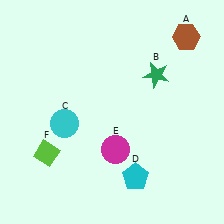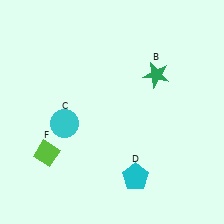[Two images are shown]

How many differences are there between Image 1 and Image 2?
There are 2 differences between the two images.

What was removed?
The magenta circle (E), the brown hexagon (A) were removed in Image 2.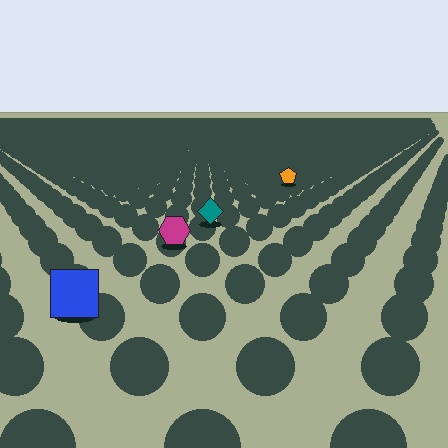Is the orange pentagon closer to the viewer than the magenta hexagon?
No. The magenta hexagon is closer — you can tell from the texture gradient: the ground texture is coarser near it.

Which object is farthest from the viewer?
The orange pentagon is farthest from the viewer. It appears smaller and the ground texture around it is denser.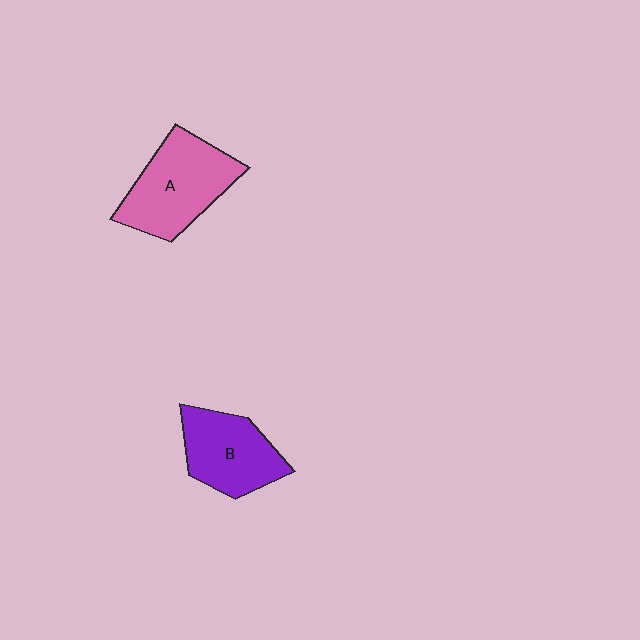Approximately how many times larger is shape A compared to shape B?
Approximately 1.2 times.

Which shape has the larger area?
Shape A (pink).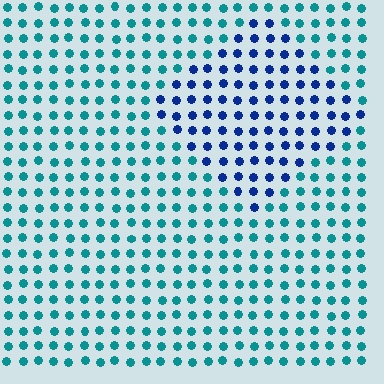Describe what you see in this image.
The image is filled with small teal elements in a uniform arrangement. A diamond-shaped region is visible where the elements are tinted to a slightly different hue, forming a subtle color boundary.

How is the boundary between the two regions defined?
The boundary is defined purely by a slight shift in hue (about 46 degrees). Spacing, size, and orientation are identical on both sides.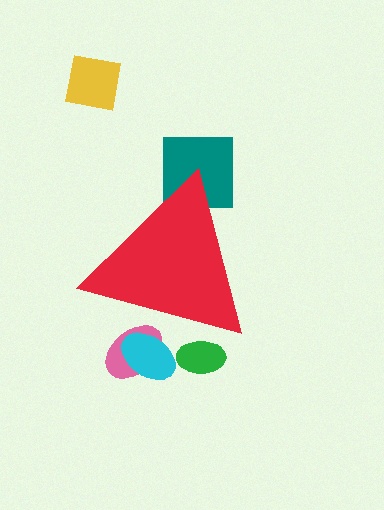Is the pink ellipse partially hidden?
Yes, the pink ellipse is partially hidden behind the red triangle.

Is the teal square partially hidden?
Yes, the teal square is partially hidden behind the red triangle.